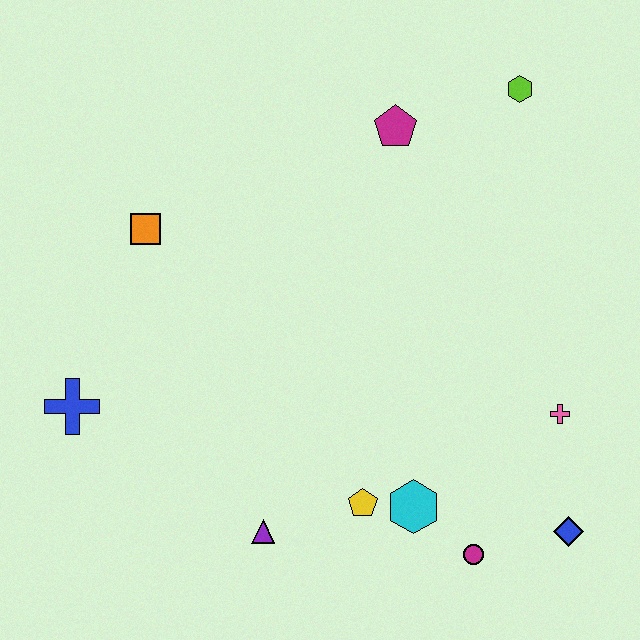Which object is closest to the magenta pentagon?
The lime hexagon is closest to the magenta pentagon.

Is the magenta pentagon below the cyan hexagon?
No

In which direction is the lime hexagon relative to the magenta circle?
The lime hexagon is above the magenta circle.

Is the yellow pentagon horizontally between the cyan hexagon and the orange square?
Yes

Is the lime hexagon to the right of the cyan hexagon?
Yes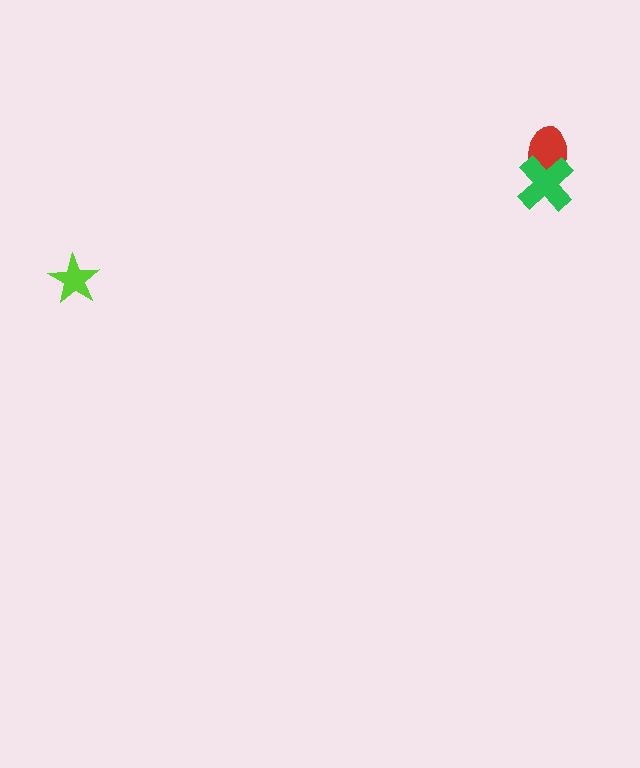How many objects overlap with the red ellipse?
1 object overlaps with the red ellipse.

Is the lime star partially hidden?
No, no other shape covers it.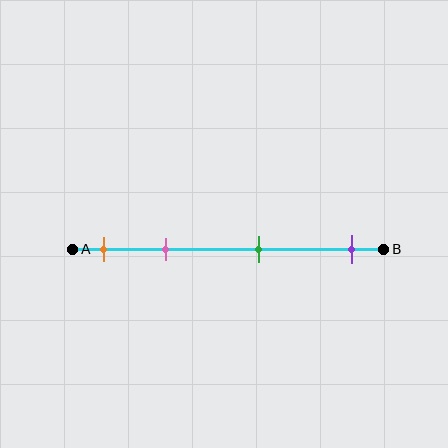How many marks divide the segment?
There are 4 marks dividing the segment.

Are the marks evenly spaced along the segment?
No, the marks are not evenly spaced.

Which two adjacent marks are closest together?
The orange and pink marks are the closest adjacent pair.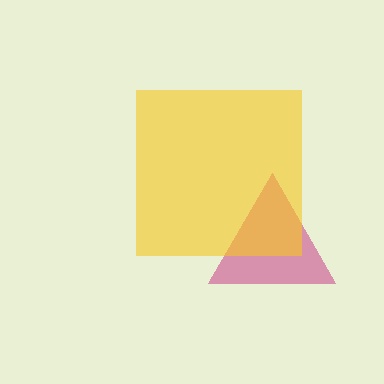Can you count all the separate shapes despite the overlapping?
Yes, there are 2 separate shapes.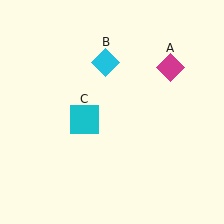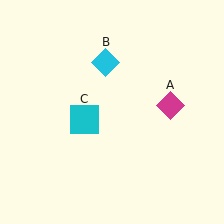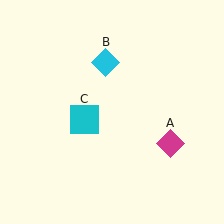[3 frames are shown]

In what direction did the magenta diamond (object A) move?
The magenta diamond (object A) moved down.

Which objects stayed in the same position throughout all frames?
Cyan diamond (object B) and cyan square (object C) remained stationary.